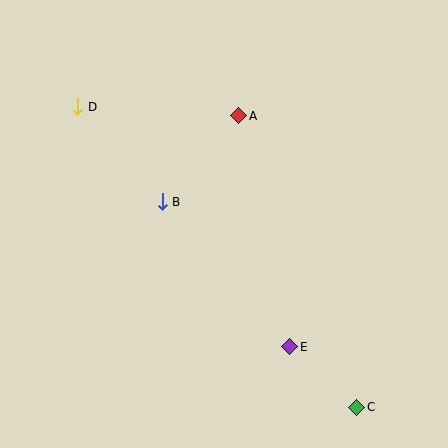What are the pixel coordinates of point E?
Point E is at (290, 347).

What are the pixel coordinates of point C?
Point C is at (357, 407).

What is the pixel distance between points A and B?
The distance between A and B is 115 pixels.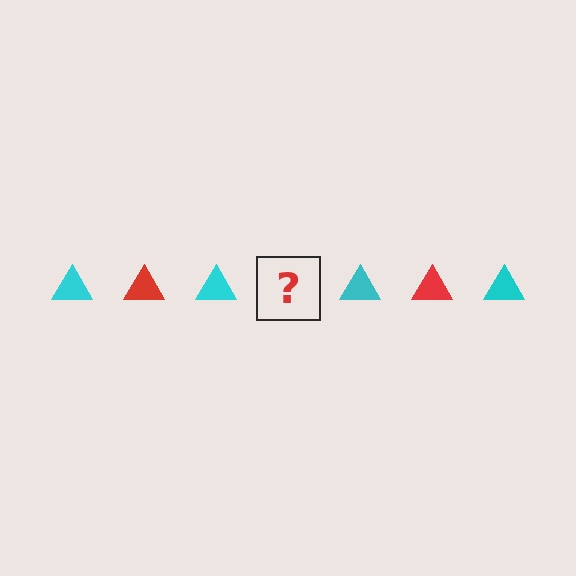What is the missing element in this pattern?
The missing element is a red triangle.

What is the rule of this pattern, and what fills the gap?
The rule is that the pattern cycles through cyan, red triangles. The gap should be filled with a red triangle.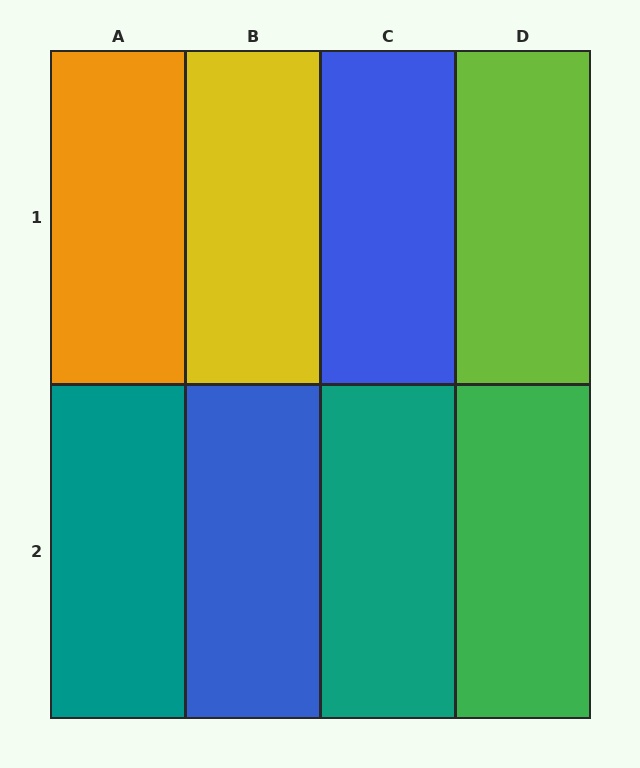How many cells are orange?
1 cell is orange.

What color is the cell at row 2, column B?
Blue.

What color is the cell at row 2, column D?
Green.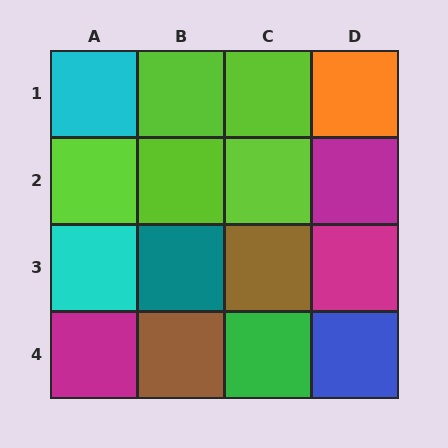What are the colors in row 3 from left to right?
Cyan, teal, brown, magenta.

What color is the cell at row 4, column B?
Brown.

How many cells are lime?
5 cells are lime.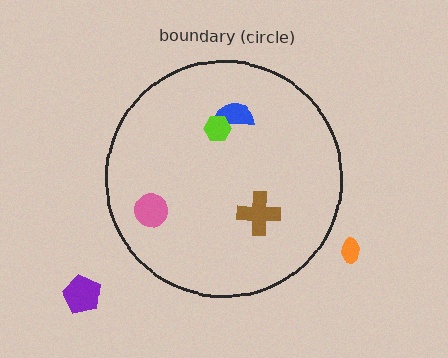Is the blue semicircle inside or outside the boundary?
Inside.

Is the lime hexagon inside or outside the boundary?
Inside.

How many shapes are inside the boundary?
4 inside, 2 outside.